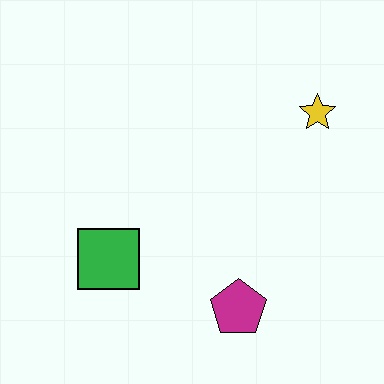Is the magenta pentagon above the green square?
No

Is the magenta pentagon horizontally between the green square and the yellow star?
Yes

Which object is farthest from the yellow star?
The green square is farthest from the yellow star.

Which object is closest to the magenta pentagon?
The green square is closest to the magenta pentagon.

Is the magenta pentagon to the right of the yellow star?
No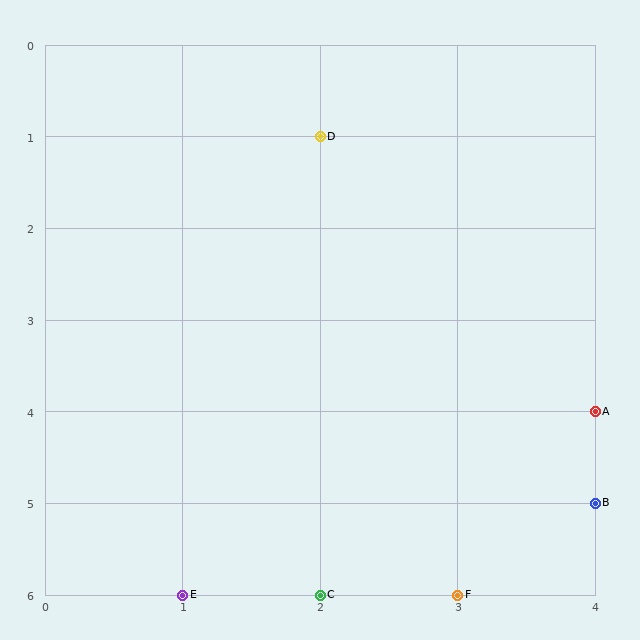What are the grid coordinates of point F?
Point F is at grid coordinates (3, 6).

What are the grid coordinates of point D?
Point D is at grid coordinates (2, 1).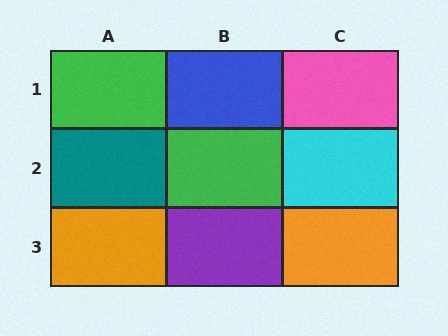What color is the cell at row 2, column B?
Green.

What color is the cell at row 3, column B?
Purple.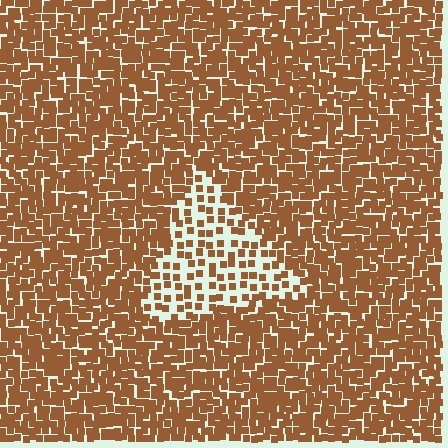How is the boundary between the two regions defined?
The boundary is defined by a change in element density (approximately 2.3x ratio). All elements are the same color, size, and shape.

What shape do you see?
I see a triangle.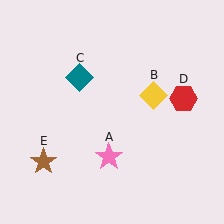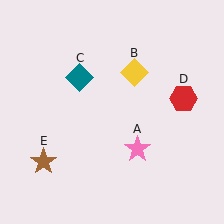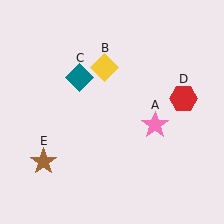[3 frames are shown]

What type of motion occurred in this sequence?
The pink star (object A), yellow diamond (object B) rotated counterclockwise around the center of the scene.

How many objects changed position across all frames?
2 objects changed position: pink star (object A), yellow diamond (object B).